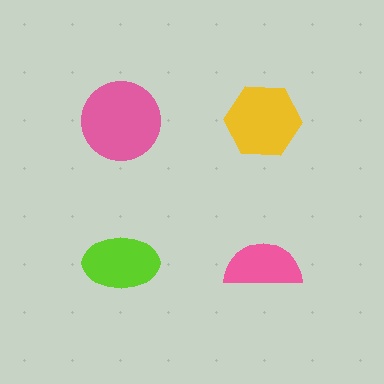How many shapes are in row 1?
2 shapes.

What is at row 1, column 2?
A yellow hexagon.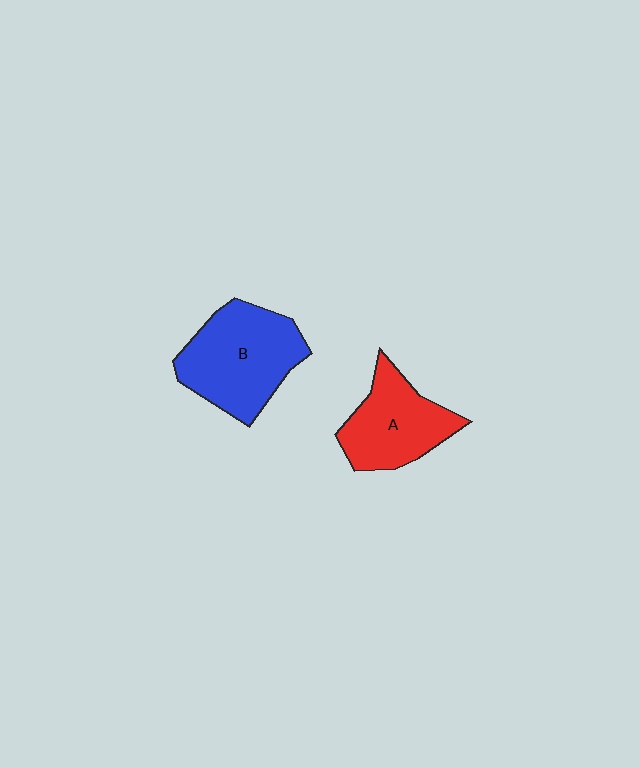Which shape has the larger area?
Shape B (blue).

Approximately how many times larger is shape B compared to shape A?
Approximately 1.3 times.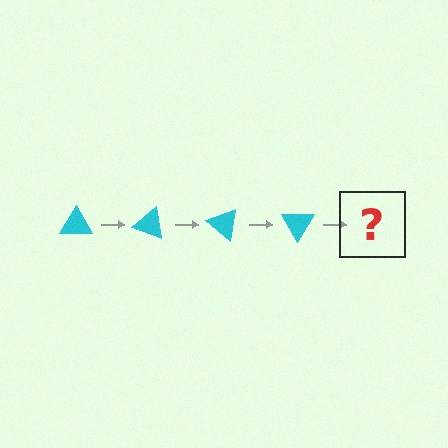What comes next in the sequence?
The next element should be a cyan triangle rotated 80 degrees.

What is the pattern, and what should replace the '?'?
The pattern is that the triangle rotates 20 degrees each step. The '?' should be a cyan triangle rotated 80 degrees.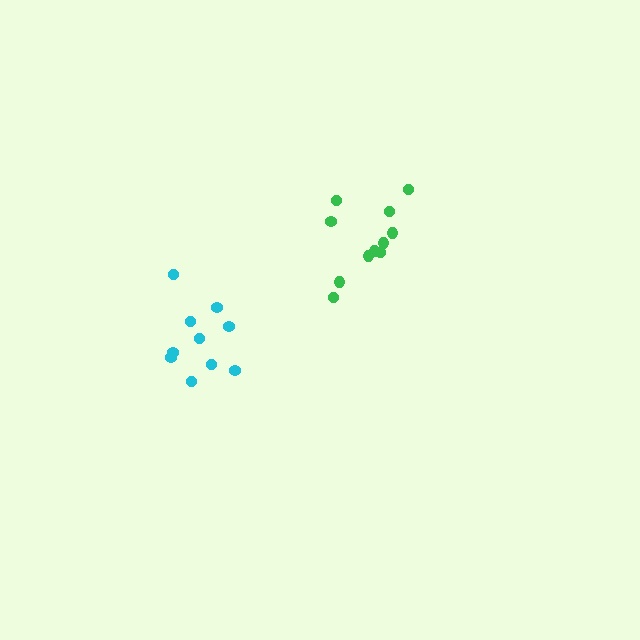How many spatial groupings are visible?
There are 2 spatial groupings.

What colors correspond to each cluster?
The clusters are colored: green, cyan.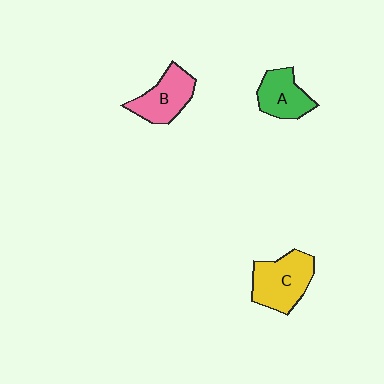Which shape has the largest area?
Shape C (yellow).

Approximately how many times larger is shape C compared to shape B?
Approximately 1.2 times.